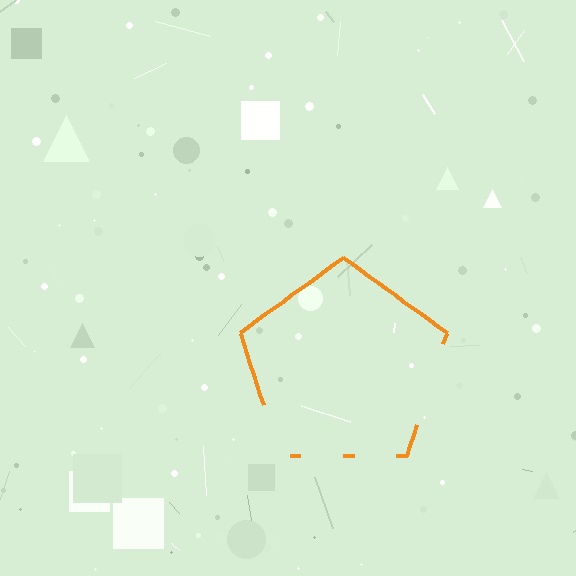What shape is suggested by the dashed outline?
The dashed outline suggests a pentagon.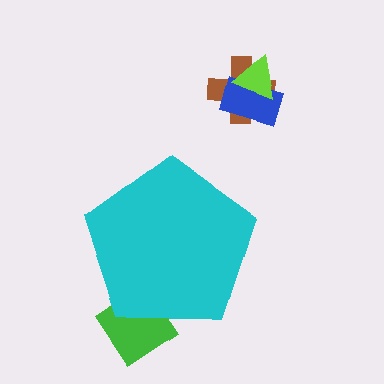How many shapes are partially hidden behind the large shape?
1 shape is partially hidden.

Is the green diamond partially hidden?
Yes, the green diamond is partially hidden behind the cyan pentagon.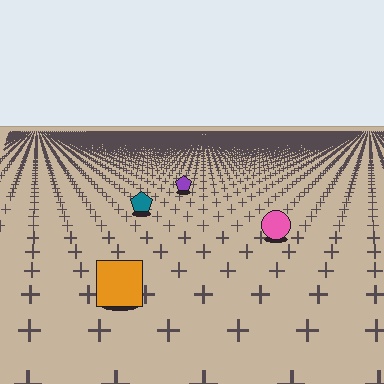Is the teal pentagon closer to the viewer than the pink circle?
No. The pink circle is closer — you can tell from the texture gradient: the ground texture is coarser near it.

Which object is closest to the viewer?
The orange square is closest. The texture marks near it are larger and more spread out.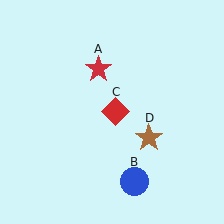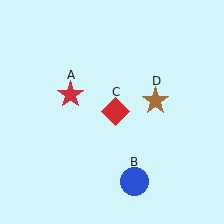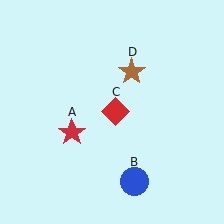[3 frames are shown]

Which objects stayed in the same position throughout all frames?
Blue circle (object B) and red diamond (object C) remained stationary.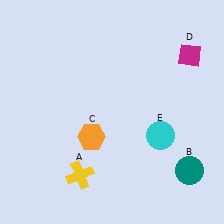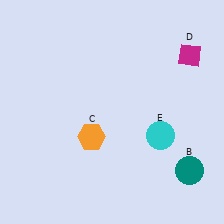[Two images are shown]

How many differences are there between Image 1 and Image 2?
There is 1 difference between the two images.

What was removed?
The yellow cross (A) was removed in Image 2.